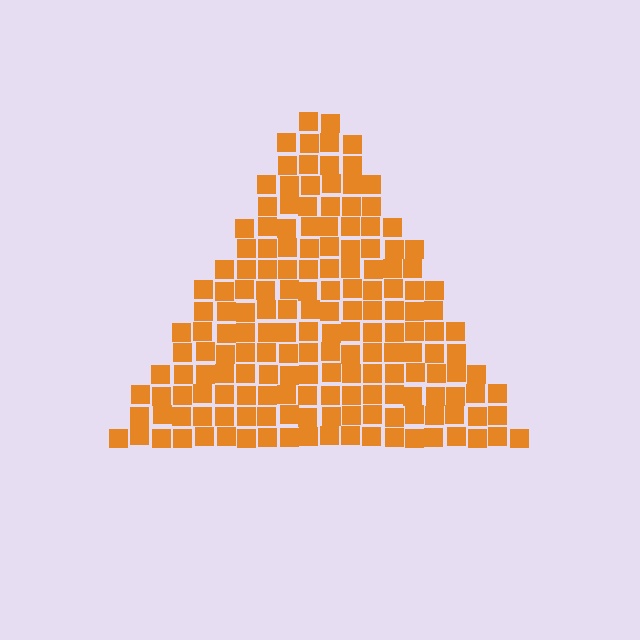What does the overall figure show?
The overall figure shows a triangle.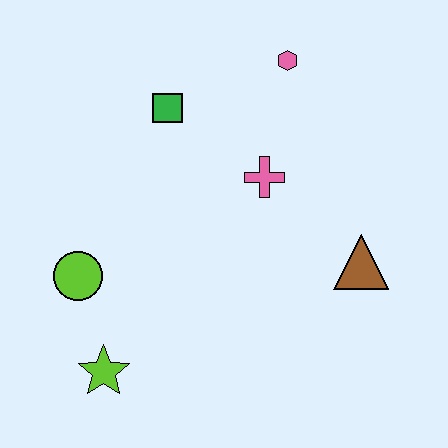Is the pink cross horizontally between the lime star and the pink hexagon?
Yes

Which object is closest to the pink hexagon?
The pink cross is closest to the pink hexagon.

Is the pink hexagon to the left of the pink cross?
No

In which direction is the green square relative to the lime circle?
The green square is above the lime circle.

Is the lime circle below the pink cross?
Yes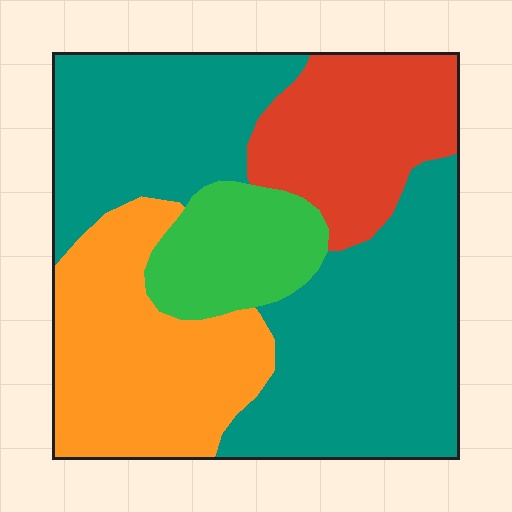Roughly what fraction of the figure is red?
Red takes up about one sixth (1/6) of the figure.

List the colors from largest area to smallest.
From largest to smallest: teal, orange, red, green.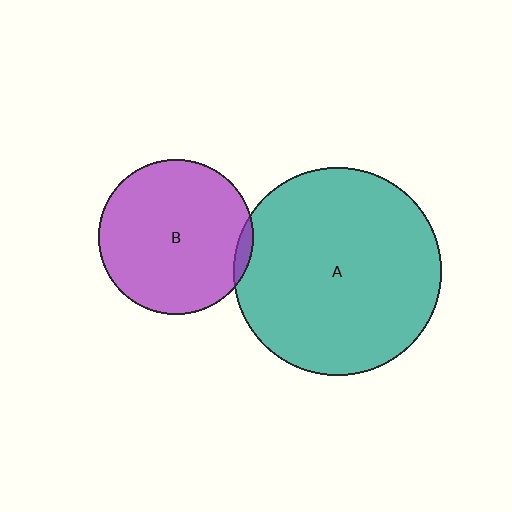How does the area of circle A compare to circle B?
Approximately 1.8 times.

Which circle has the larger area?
Circle A (teal).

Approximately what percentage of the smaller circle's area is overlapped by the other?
Approximately 5%.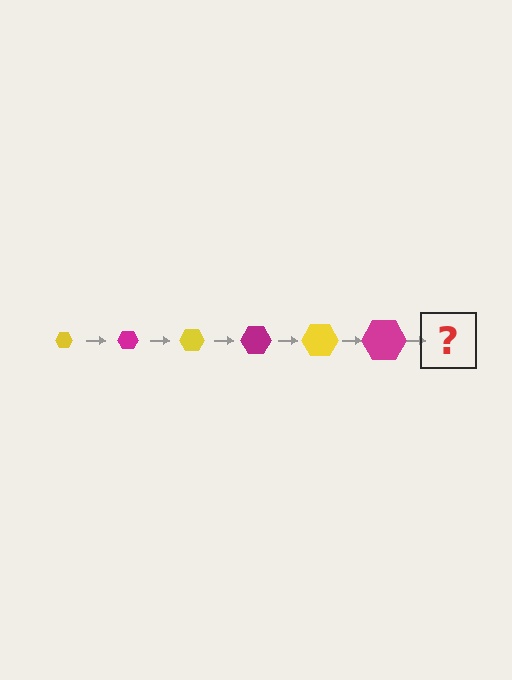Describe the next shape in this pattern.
It should be a yellow hexagon, larger than the previous one.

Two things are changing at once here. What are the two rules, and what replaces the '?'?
The two rules are that the hexagon grows larger each step and the color cycles through yellow and magenta. The '?' should be a yellow hexagon, larger than the previous one.